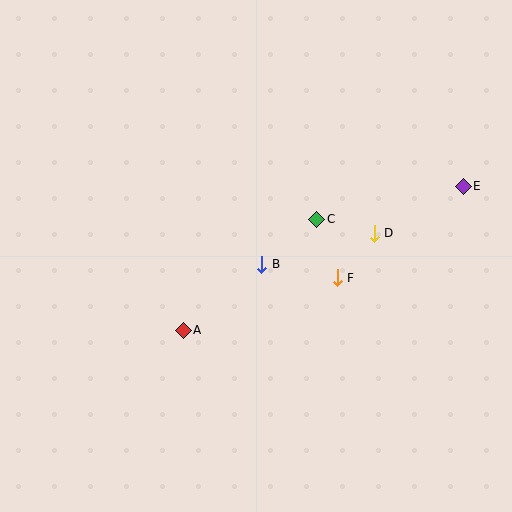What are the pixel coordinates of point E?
Point E is at (463, 186).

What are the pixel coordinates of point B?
Point B is at (262, 264).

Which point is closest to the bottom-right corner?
Point F is closest to the bottom-right corner.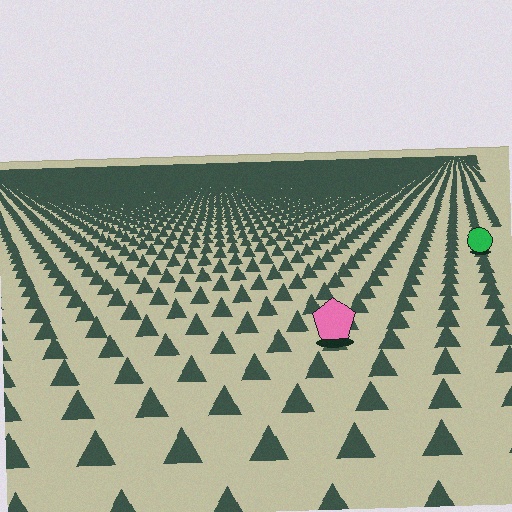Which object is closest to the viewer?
The pink pentagon is closest. The texture marks near it are larger and more spread out.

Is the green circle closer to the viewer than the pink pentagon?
No. The pink pentagon is closer — you can tell from the texture gradient: the ground texture is coarser near it.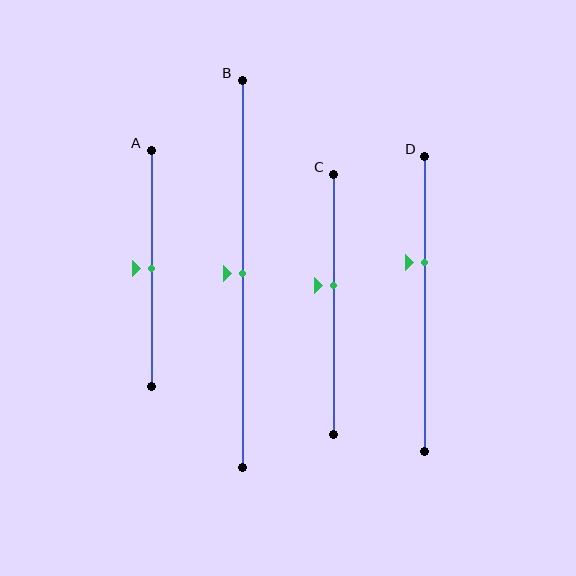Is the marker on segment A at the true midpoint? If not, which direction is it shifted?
Yes, the marker on segment A is at the true midpoint.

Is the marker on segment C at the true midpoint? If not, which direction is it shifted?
No, the marker on segment C is shifted upward by about 7% of the segment length.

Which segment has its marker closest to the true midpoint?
Segment A has its marker closest to the true midpoint.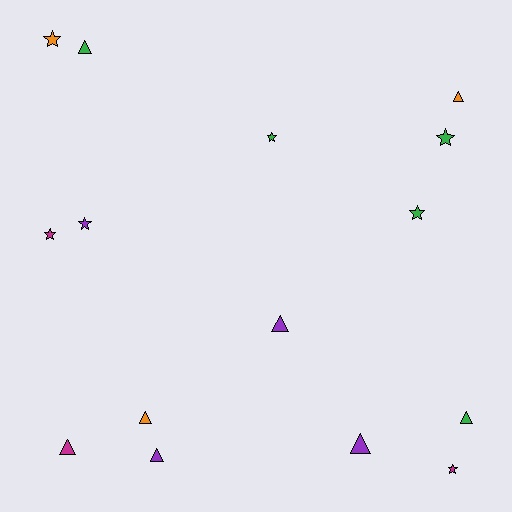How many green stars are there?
There are 3 green stars.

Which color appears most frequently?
Green, with 5 objects.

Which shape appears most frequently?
Triangle, with 8 objects.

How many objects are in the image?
There are 15 objects.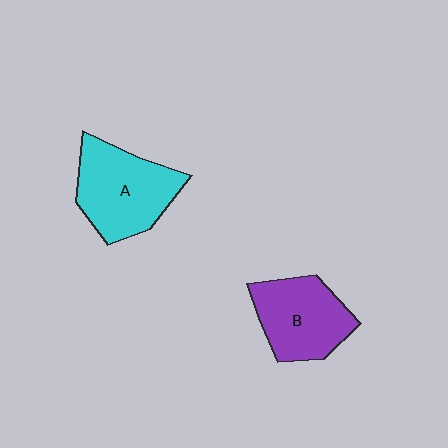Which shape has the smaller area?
Shape B (purple).